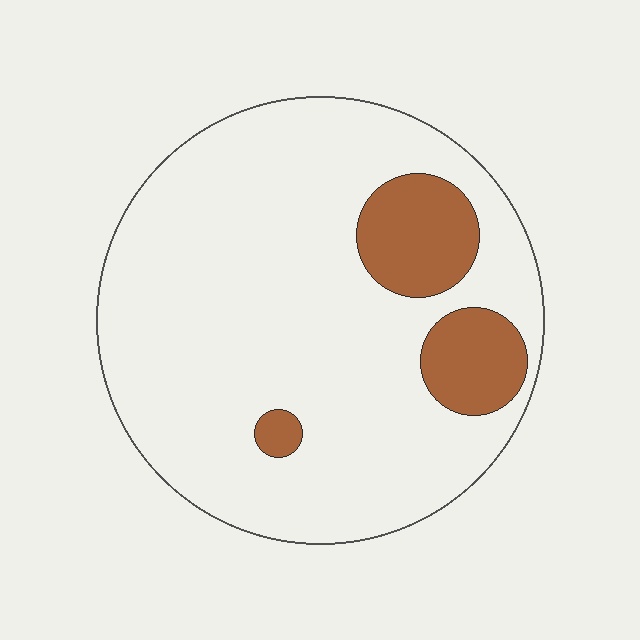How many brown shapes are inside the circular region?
3.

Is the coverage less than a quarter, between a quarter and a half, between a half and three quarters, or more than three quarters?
Less than a quarter.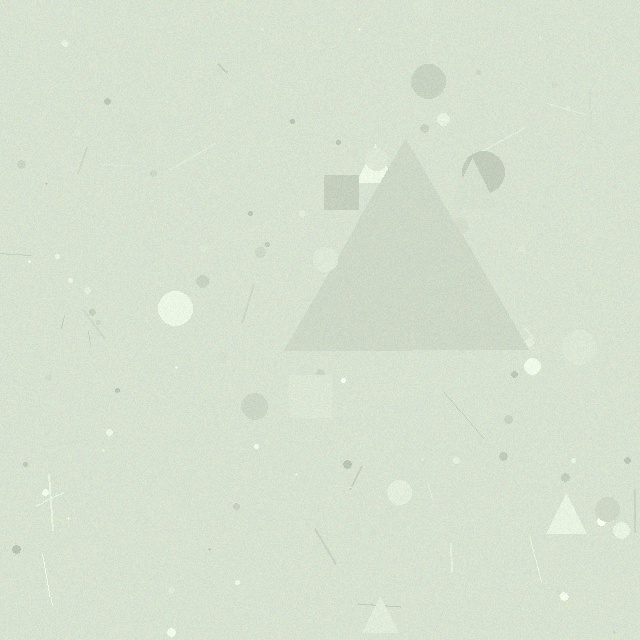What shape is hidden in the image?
A triangle is hidden in the image.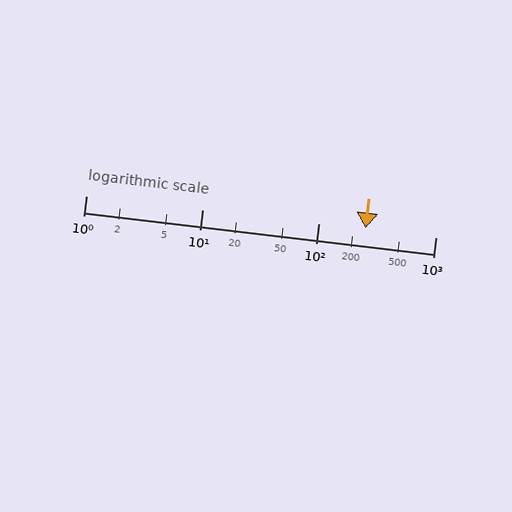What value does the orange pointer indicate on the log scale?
The pointer indicates approximately 250.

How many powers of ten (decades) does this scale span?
The scale spans 3 decades, from 1 to 1000.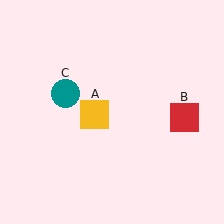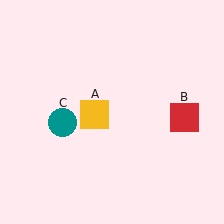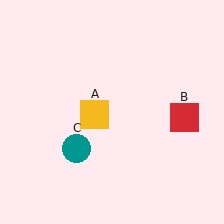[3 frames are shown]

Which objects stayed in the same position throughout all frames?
Yellow square (object A) and red square (object B) remained stationary.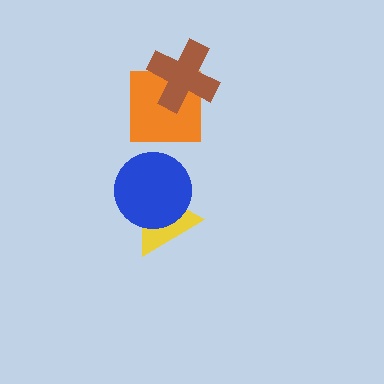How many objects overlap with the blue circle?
1 object overlaps with the blue circle.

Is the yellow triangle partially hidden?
Yes, it is partially covered by another shape.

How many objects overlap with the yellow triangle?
1 object overlaps with the yellow triangle.